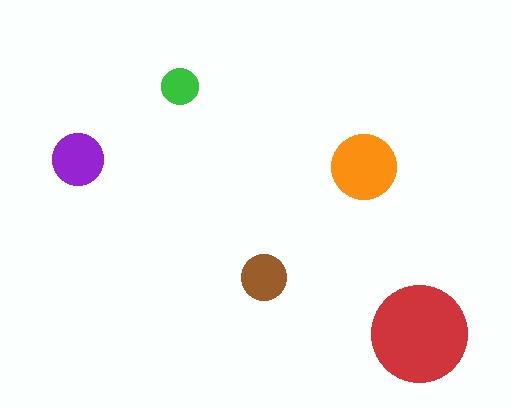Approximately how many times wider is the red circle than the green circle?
About 2.5 times wider.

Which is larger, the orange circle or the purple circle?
The orange one.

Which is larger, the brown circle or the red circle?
The red one.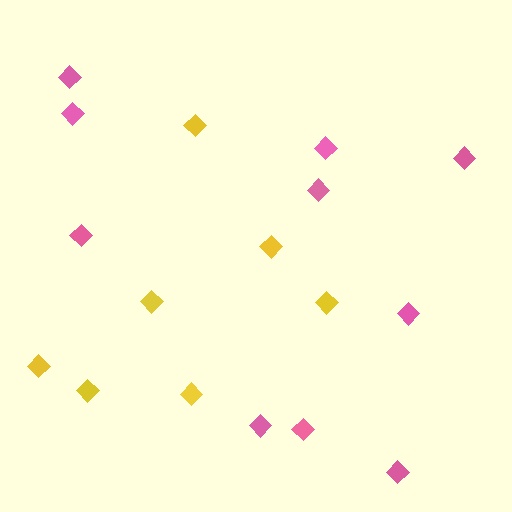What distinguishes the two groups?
There are 2 groups: one group of pink diamonds (10) and one group of yellow diamonds (7).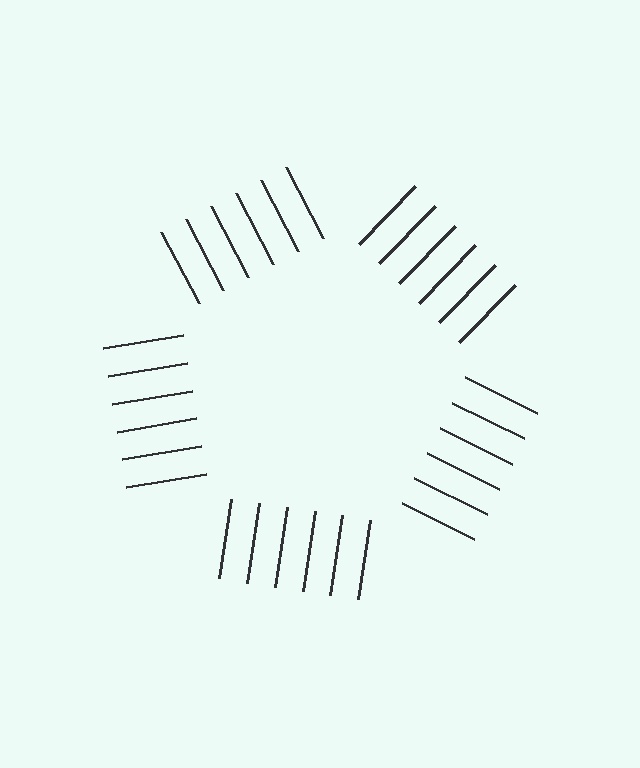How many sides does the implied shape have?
5 sides — the line-ends trace a pentagon.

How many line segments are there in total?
30 — 6 along each of the 5 edges.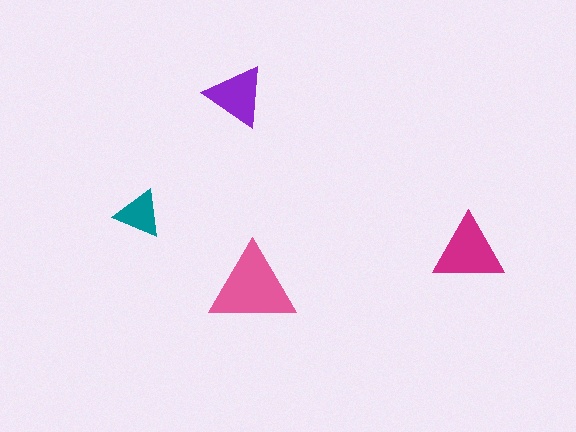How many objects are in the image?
There are 4 objects in the image.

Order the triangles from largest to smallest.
the pink one, the magenta one, the purple one, the teal one.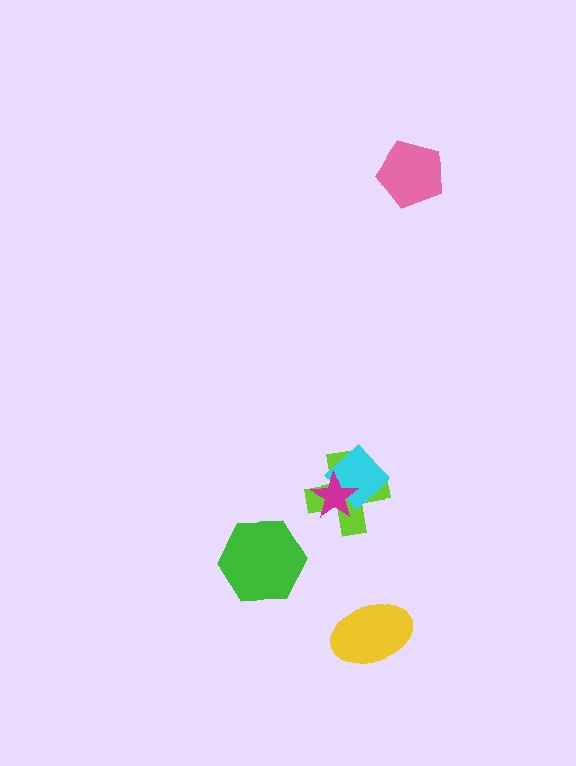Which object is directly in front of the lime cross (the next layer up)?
The cyan diamond is directly in front of the lime cross.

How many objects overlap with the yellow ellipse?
0 objects overlap with the yellow ellipse.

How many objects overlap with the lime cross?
2 objects overlap with the lime cross.